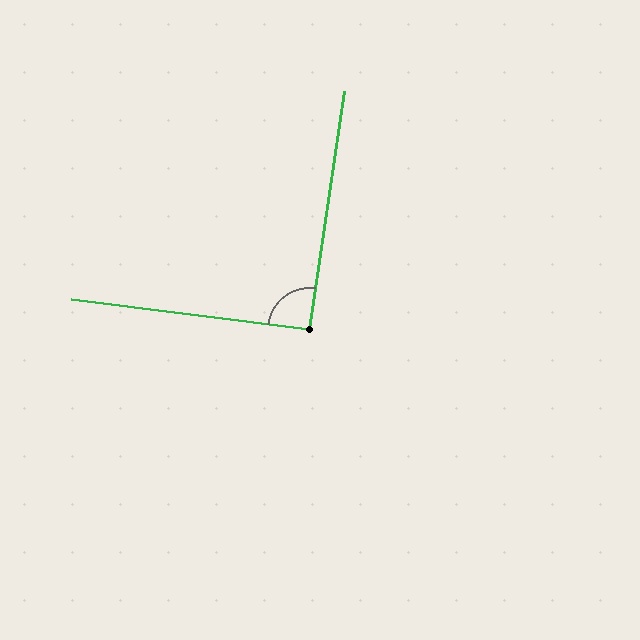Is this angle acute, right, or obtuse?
It is approximately a right angle.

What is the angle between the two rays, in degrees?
Approximately 91 degrees.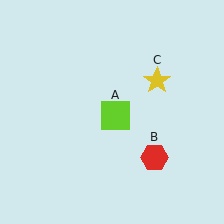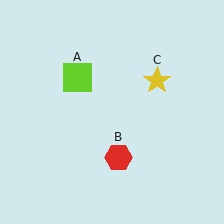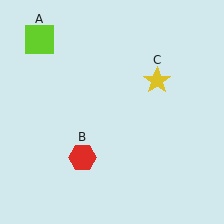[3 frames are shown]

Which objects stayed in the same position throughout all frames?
Yellow star (object C) remained stationary.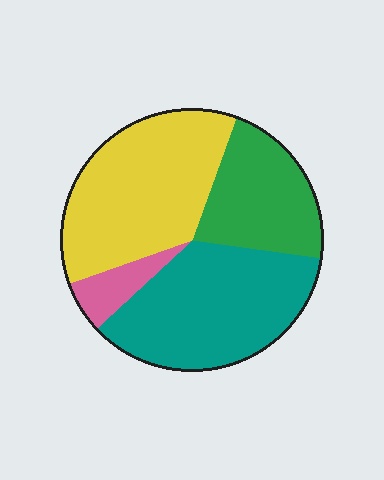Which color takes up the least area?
Pink, at roughly 5%.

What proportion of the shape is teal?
Teal covers 36% of the shape.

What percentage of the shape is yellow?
Yellow covers 36% of the shape.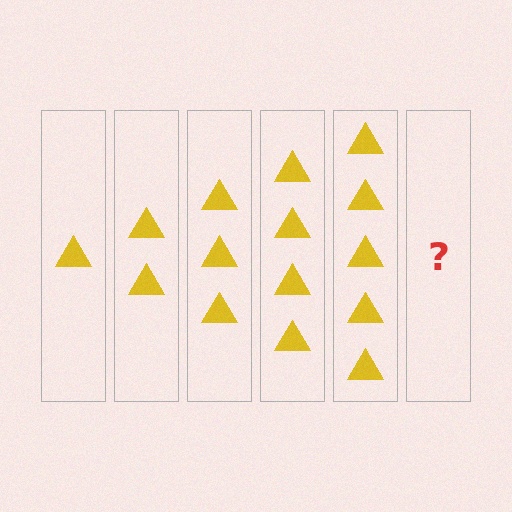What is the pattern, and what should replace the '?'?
The pattern is that each step adds one more triangle. The '?' should be 6 triangles.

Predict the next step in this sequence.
The next step is 6 triangles.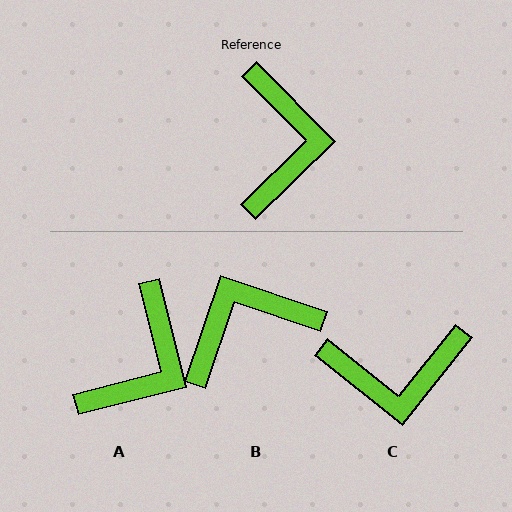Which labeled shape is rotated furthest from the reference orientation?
B, about 117 degrees away.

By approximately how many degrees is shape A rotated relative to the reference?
Approximately 30 degrees clockwise.